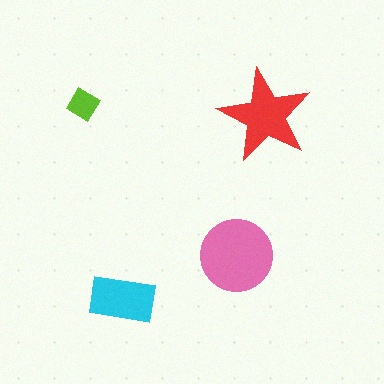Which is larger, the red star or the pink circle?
The pink circle.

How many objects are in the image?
There are 4 objects in the image.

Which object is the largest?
The pink circle.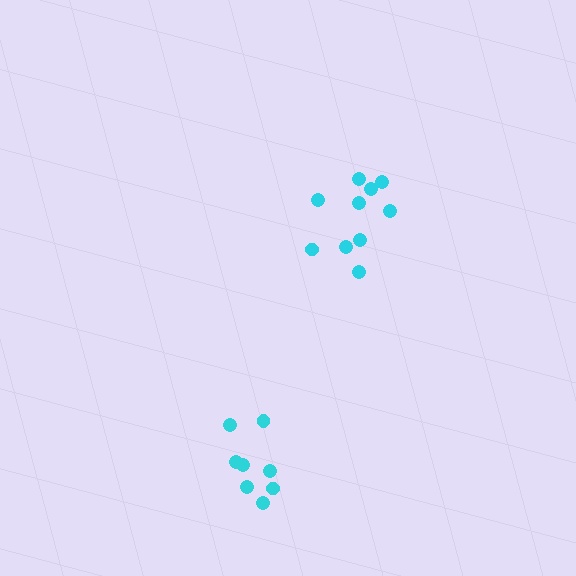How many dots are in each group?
Group 1: 10 dots, Group 2: 8 dots (18 total).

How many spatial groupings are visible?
There are 2 spatial groupings.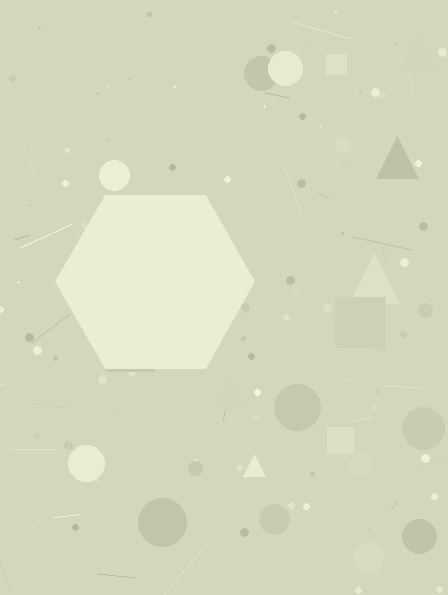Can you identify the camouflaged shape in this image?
The camouflaged shape is a hexagon.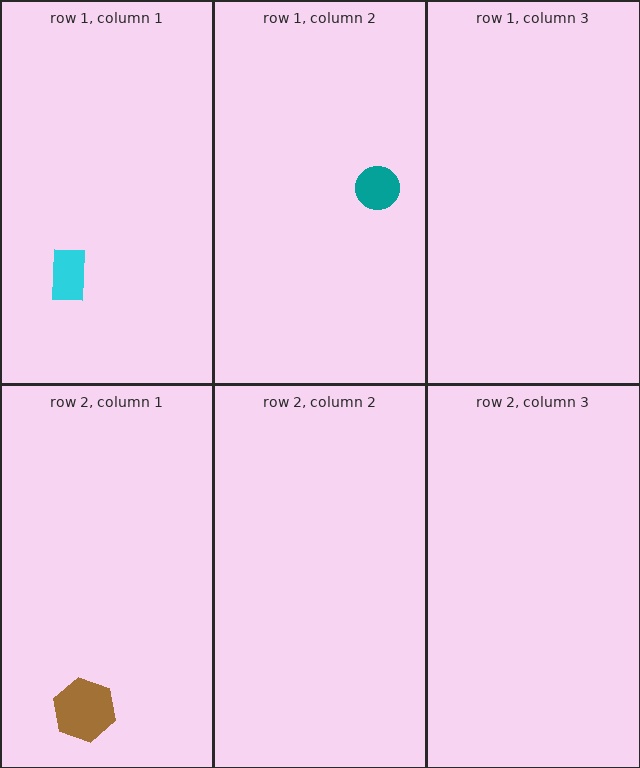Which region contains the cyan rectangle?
The row 1, column 1 region.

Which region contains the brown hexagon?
The row 2, column 1 region.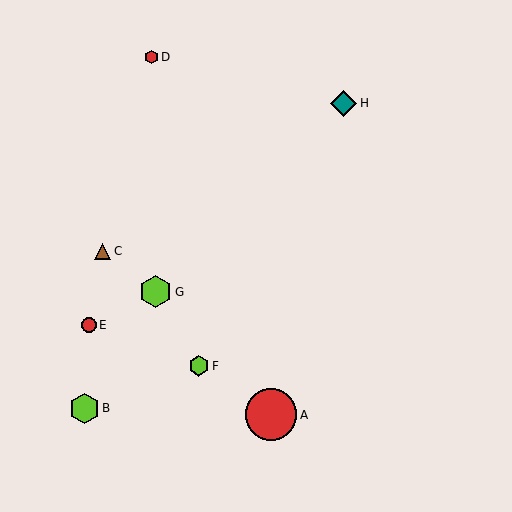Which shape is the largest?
The red circle (labeled A) is the largest.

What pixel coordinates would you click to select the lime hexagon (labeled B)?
Click at (84, 408) to select the lime hexagon B.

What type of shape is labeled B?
Shape B is a lime hexagon.